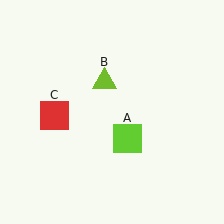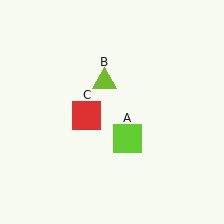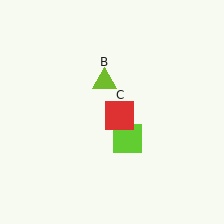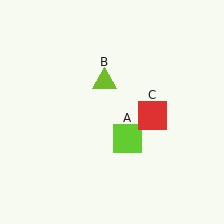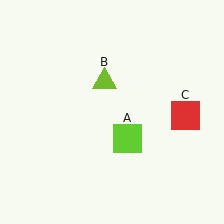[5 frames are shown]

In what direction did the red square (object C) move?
The red square (object C) moved right.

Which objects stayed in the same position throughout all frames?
Lime square (object A) and lime triangle (object B) remained stationary.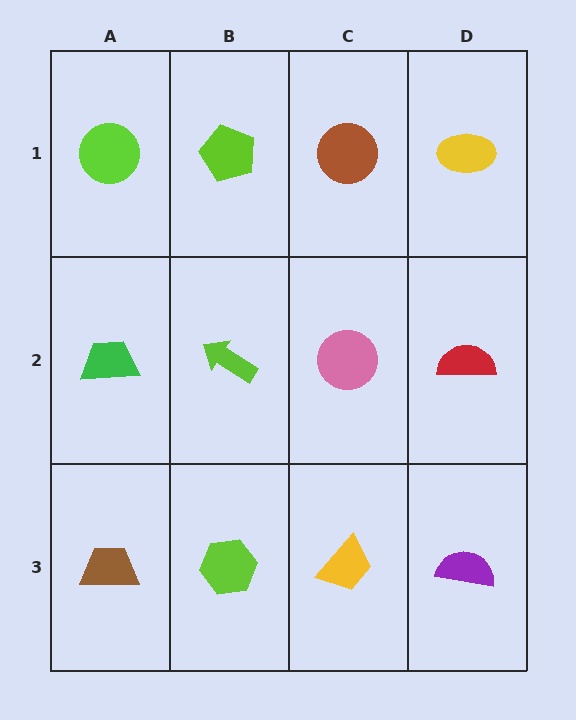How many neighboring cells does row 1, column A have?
2.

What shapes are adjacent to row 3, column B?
A lime arrow (row 2, column B), a brown trapezoid (row 3, column A), a yellow trapezoid (row 3, column C).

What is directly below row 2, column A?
A brown trapezoid.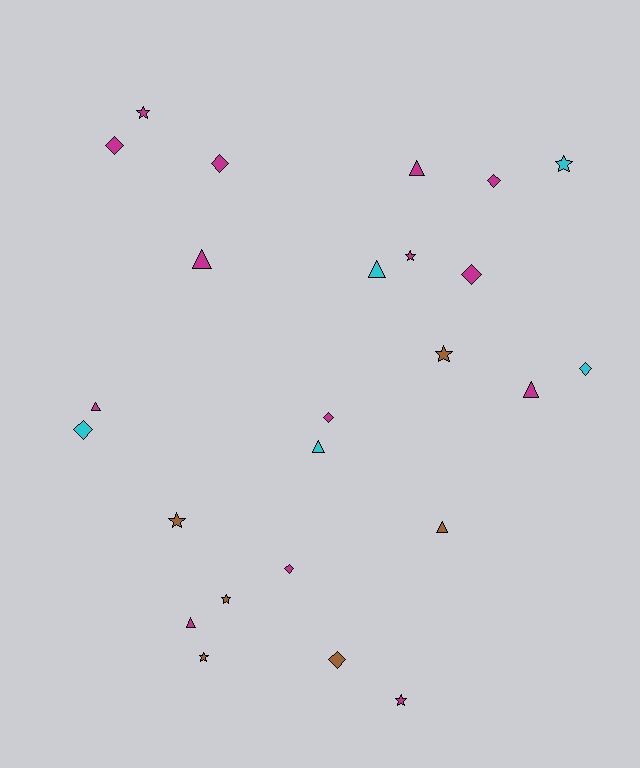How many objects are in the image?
There are 25 objects.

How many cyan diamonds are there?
There are 2 cyan diamonds.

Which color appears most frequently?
Magenta, with 14 objects.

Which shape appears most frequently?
Diamond, with 9 objects.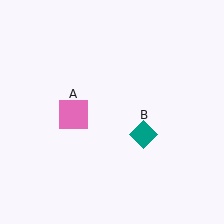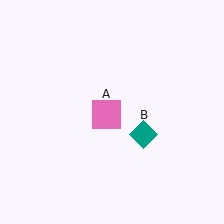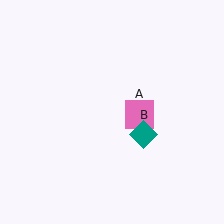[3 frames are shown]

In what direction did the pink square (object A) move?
The pink square (object A) moved right.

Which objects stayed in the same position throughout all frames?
Teal diamond (object B) remained stationary.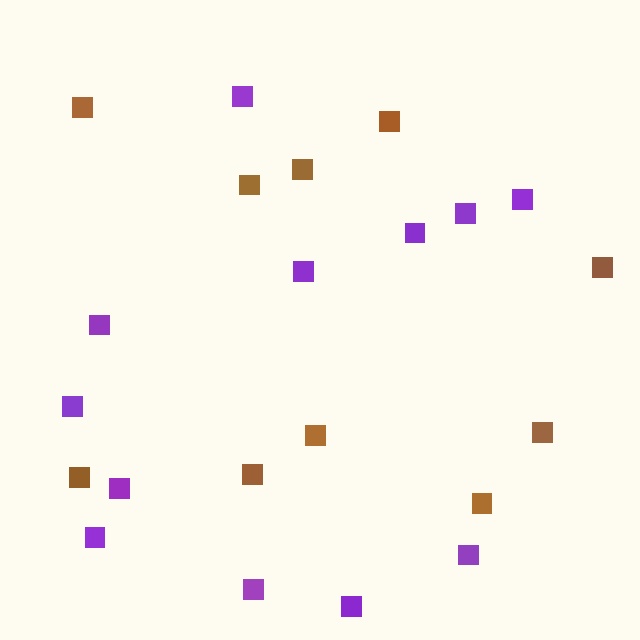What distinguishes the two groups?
There are 2 groups: one group of brown squares (10) and one group of purple squares (12).